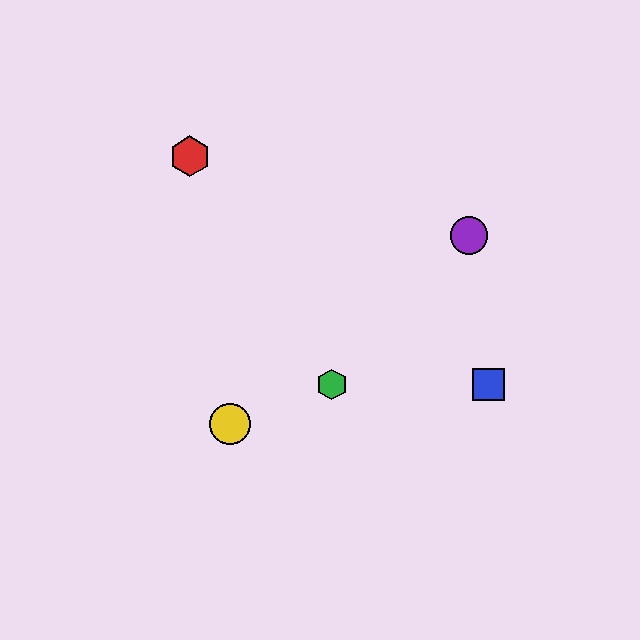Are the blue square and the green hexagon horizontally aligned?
Yes, both are at y≈384.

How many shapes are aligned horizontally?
2 shapes (the blue square, the green hexagon) are aligned horizontally.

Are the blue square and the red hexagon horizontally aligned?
No, the blue square is at y≈384 and the red hexagon is at y≈156.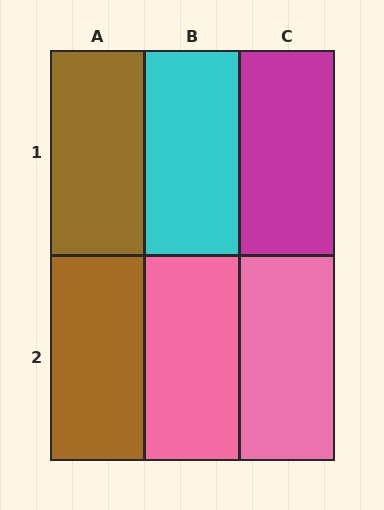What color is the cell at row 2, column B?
Pink.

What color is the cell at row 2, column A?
Brown.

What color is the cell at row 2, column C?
Pink.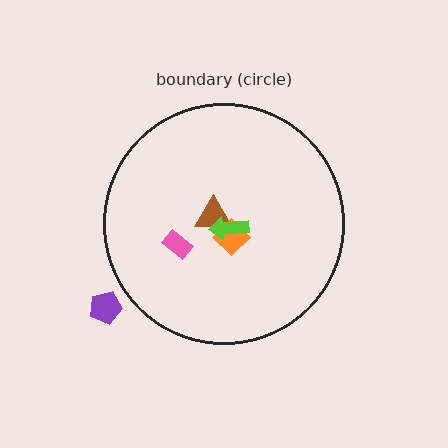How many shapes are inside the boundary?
4 inside, 1 outside.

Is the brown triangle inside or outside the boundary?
Inside.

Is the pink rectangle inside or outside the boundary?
Inside.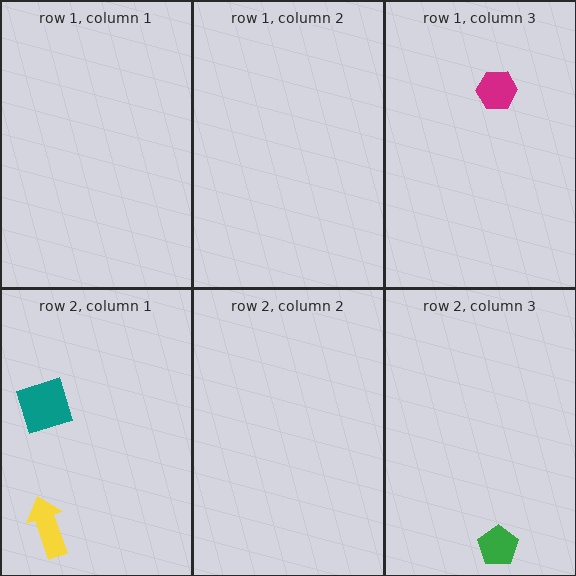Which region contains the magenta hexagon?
The row 1, column 3 region.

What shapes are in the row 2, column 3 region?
The green pentagon.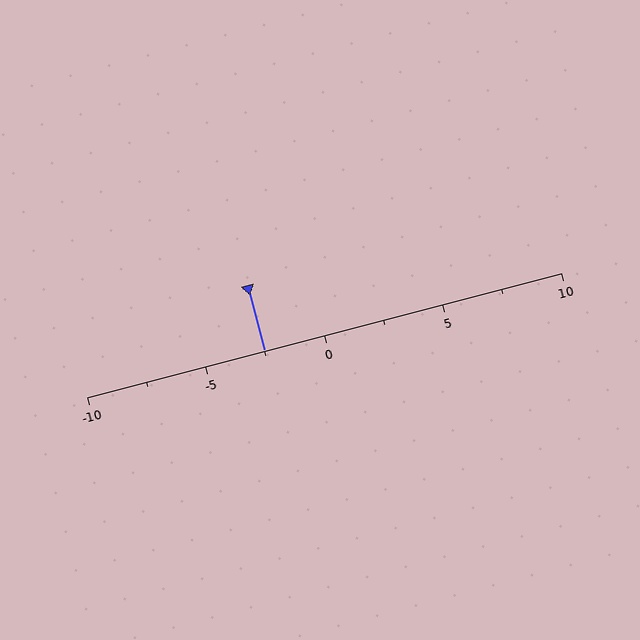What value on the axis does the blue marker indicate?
The marker indicates approximately -2.5.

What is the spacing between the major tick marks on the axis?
The major ticks are spaced 5 apart.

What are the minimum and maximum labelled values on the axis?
The axis runs from -10 to 10.